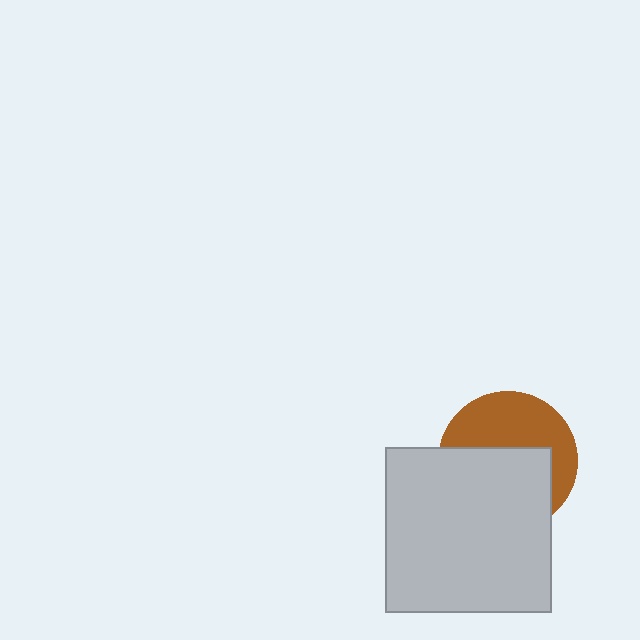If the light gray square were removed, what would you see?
You would see the complete brown circle.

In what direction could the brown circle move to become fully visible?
The brown circle could move up. That would shift it out from behind the light gray square entirely.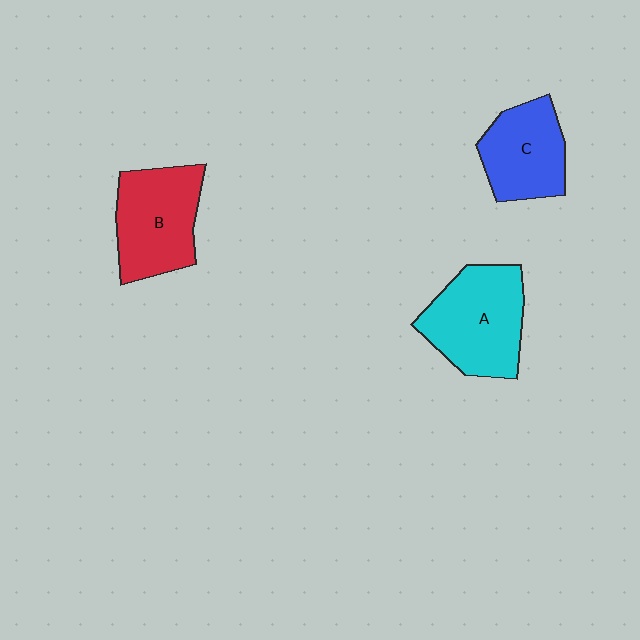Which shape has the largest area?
Shape A (cyan).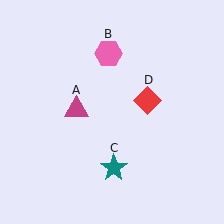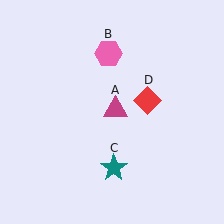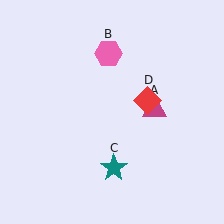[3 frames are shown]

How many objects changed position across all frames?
1 object changed position: magenta triangle (object A).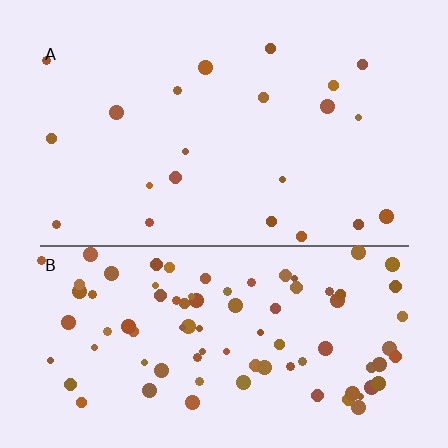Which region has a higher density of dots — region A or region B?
B (the bottom).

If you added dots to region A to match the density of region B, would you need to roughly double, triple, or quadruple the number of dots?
Approximately quadruple.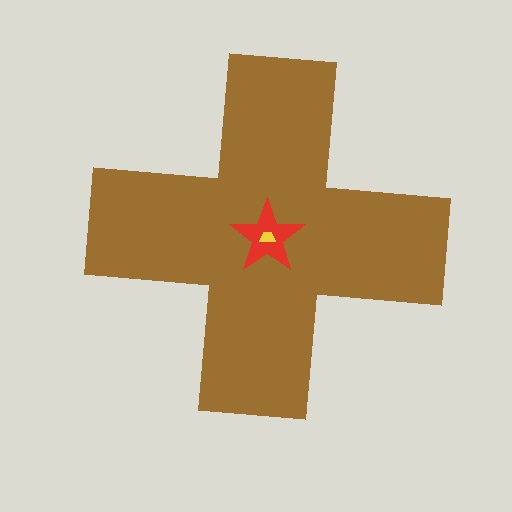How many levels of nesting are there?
3.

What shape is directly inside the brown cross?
The red star.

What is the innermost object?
The yellow trapezoid.